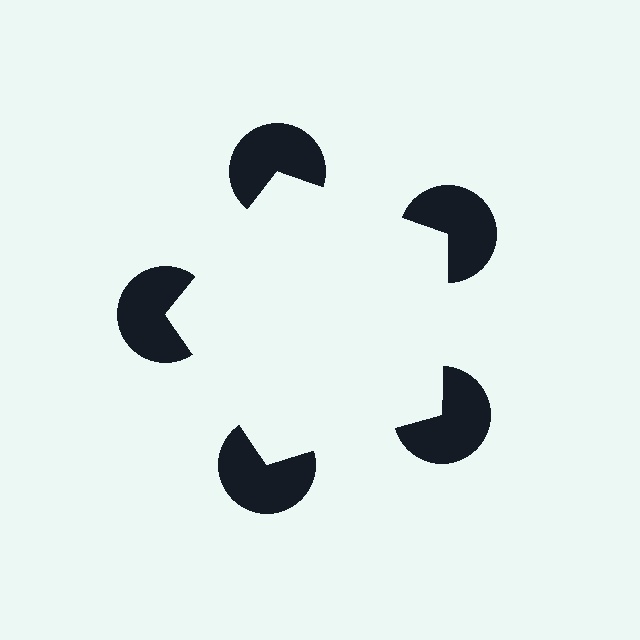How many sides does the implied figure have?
5 sides.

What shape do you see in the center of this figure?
An illusory pentagon — its edges are inferred from the aligned wedge cuts in the pac-man discs, not physically drawn.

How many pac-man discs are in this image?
There are 5 — one at each vertex of the illusory pentagon.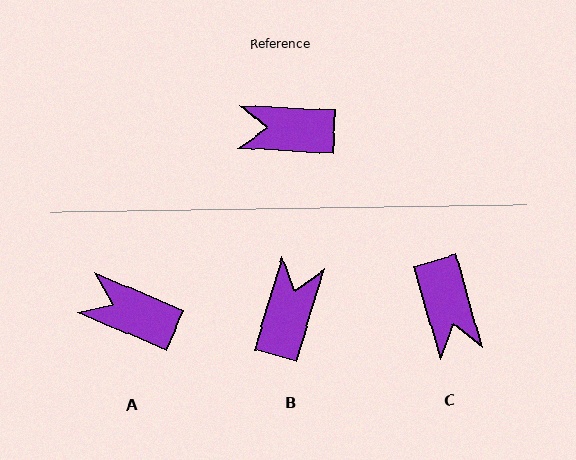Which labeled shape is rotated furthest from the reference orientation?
C, about 109 degrees away.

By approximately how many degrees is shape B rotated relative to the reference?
Approximately 103 degrees clockwise.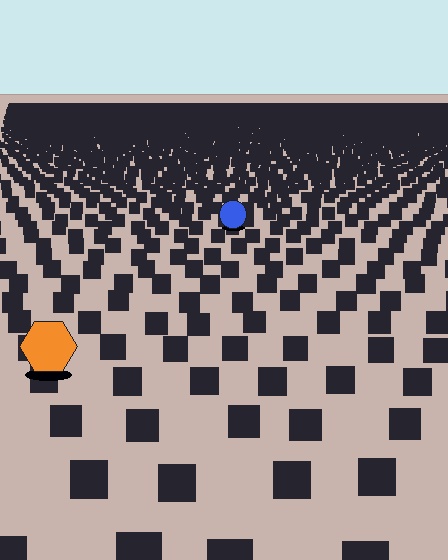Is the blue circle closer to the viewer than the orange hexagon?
No. The orange hexagon is closer — you can tell from the texture gradient: the ground texture is coarser near it.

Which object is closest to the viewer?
The orange hexagon is closest. The texture marks near it are larger and more spread out.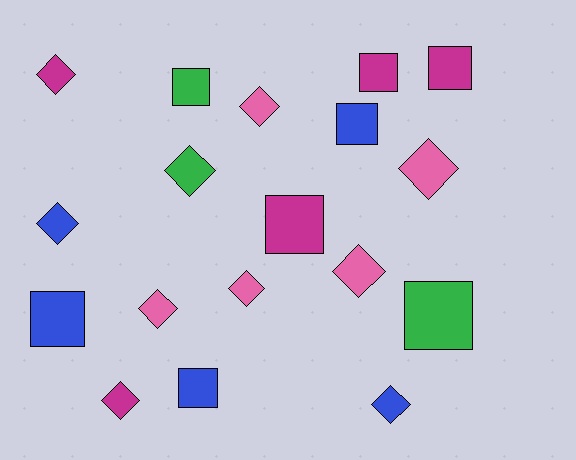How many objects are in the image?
There are 18 objects.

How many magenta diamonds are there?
There are 2 magenta diamonds.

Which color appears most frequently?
Pink, with 5 objects.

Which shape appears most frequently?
Diamond, with 10 objects.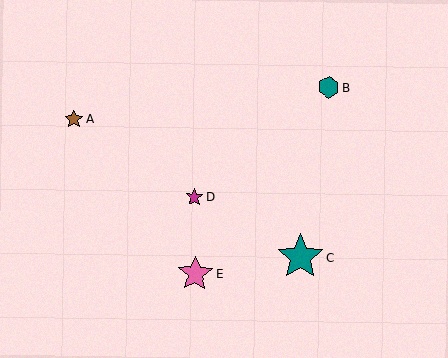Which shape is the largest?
The teal star (labeled C) is the largest.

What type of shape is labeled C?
Shape C is a teal star.